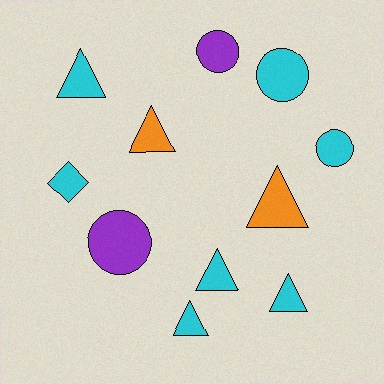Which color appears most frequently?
Cyan, with 7 objects.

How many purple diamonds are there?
There are no purple diamonds.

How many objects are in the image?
There are 11 objects.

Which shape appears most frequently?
Triangle, with 6 objects.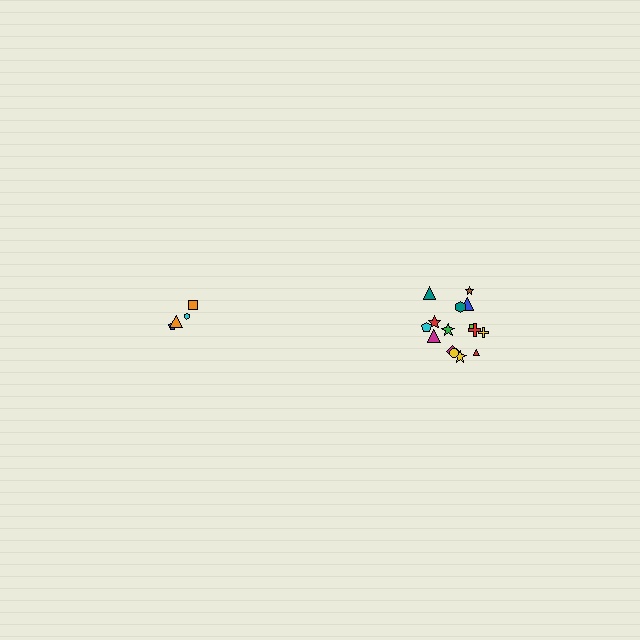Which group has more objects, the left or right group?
The right group.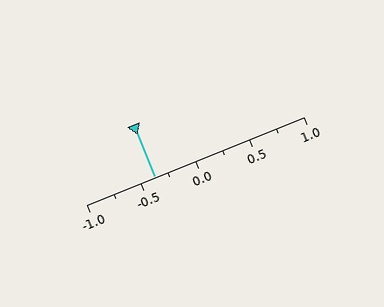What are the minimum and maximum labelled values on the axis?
The axis runs from -1.0 to 1.0.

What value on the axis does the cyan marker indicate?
The marker indicates approximately -0.38.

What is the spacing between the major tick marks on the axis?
The major ticks are spaced 0.5 apart.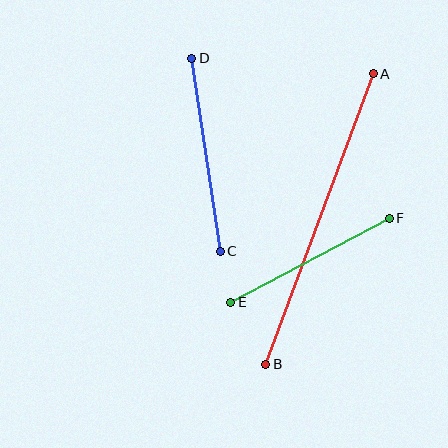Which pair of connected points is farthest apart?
Points A and B are farthest apart.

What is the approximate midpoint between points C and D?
The midpoint is at approximately (206, 155) pixels.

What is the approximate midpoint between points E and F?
The midpoint is at approximately (310, 260) pixels.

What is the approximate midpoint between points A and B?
The midpoint is at approximately (319, 219) pixels.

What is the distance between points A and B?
The distance is approximately 310 pixels.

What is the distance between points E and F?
The distance is approximately 179 pixels.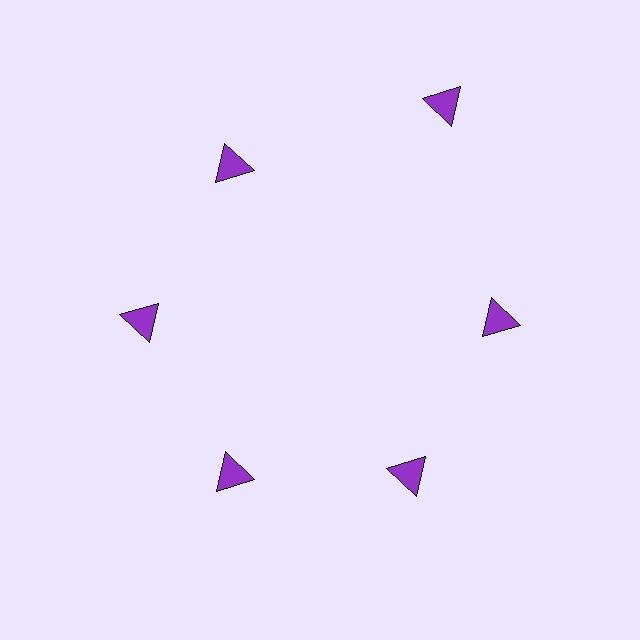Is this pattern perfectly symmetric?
No. The 6 purple triangles are arranged in a ring, but one element near the 1 o'clock position is pushed outward from the center, breaking the 6-fold rotational symmetry.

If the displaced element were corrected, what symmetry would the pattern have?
It would have 6-fold rotational symmetry — the pattern would map onto itself every 60 degrees.